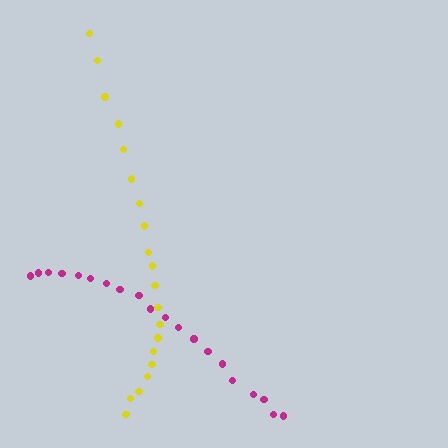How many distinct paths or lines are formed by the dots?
There are 2 distinct paths.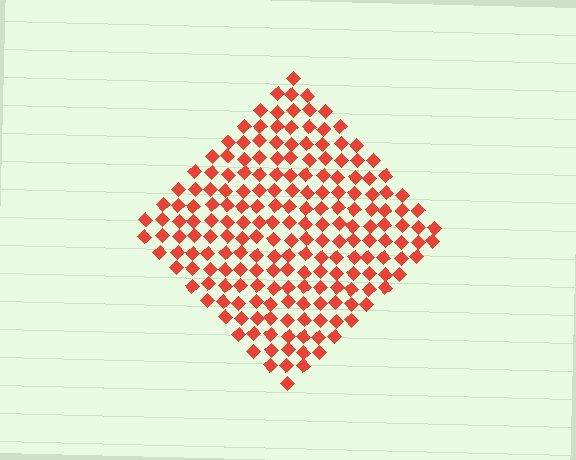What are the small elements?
The small elements are diamonds.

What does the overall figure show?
The overall figure shows a diamond.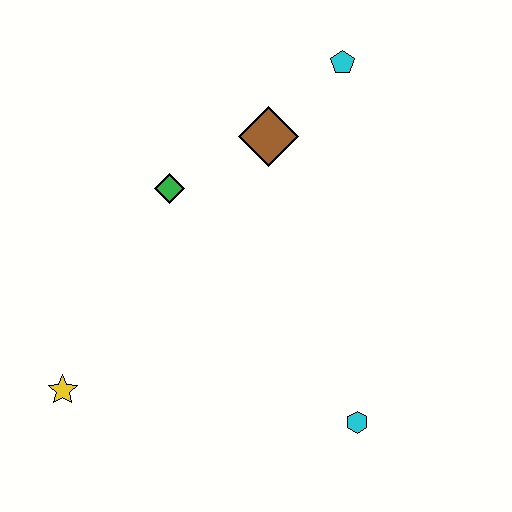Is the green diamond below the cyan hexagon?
No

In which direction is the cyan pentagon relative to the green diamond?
The cyan pentagon is to the right of the green diamond.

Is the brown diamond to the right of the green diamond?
Yes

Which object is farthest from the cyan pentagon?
The yellow star is farthest from the cyan pentagon.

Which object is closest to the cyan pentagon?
The brown diamond is closest to the cyan pentagon.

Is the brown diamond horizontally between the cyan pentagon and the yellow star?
Yes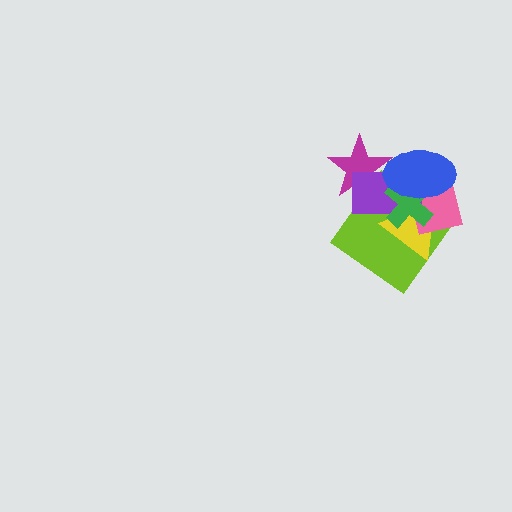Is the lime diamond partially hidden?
Yes, it is partially covered by another shape.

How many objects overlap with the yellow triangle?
5 objects overlap with the yellow triangle.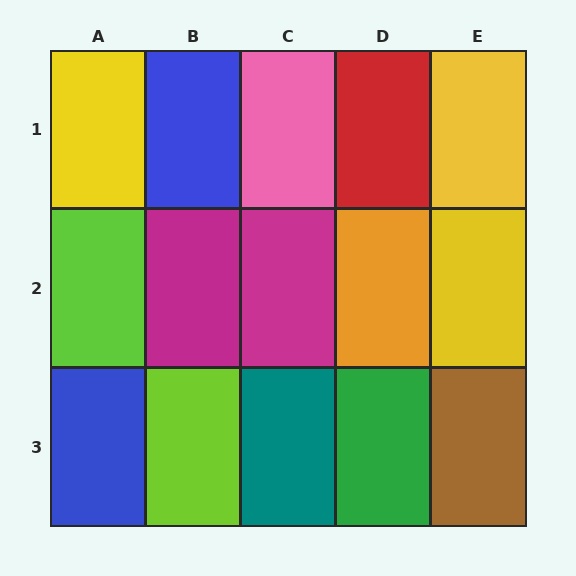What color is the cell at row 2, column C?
Magenta.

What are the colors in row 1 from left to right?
Yellow, blue, pink, red, yellow.